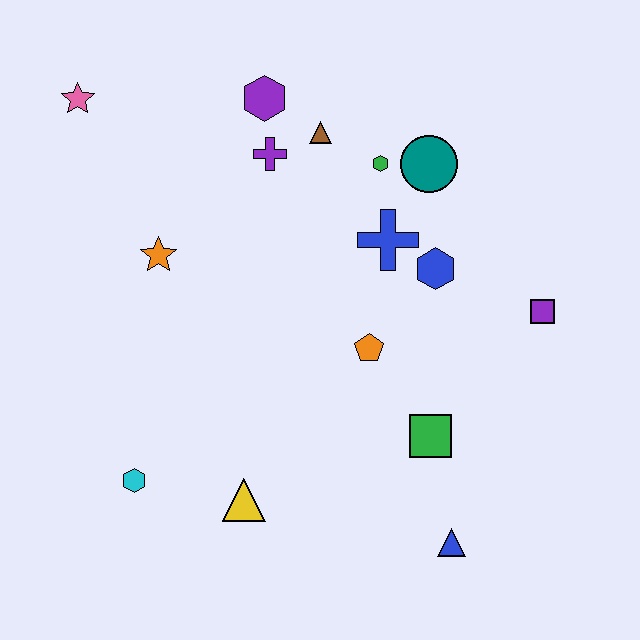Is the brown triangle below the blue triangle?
No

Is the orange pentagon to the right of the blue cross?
No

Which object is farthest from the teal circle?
The cyan hexagon is farthest from the teal circle.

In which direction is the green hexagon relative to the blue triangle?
The green hexagon is above the blue triangle.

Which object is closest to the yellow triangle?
The cyan hexagon is closest to the yellow triangle.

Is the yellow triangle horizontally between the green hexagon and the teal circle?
No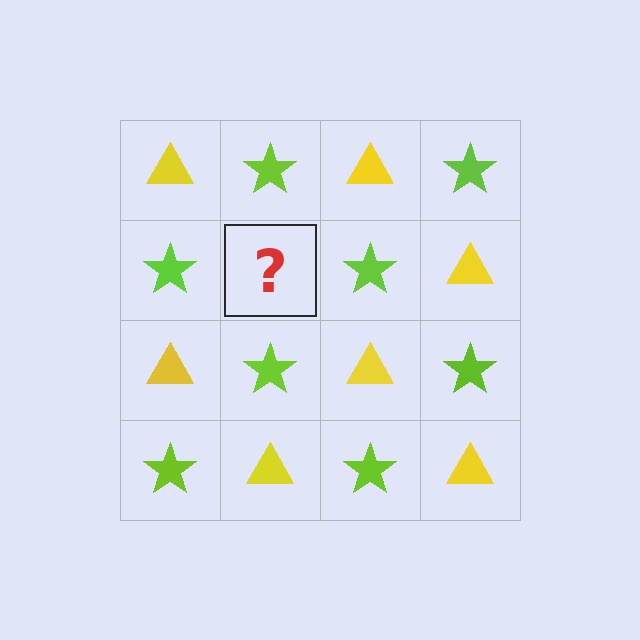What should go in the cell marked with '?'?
The missing cell should contain a yellow triangle.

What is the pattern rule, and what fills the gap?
The rule is that it alternates yellow triangle and lime star in a checkerboard pattern. The gap should be filled with a yellow triangle.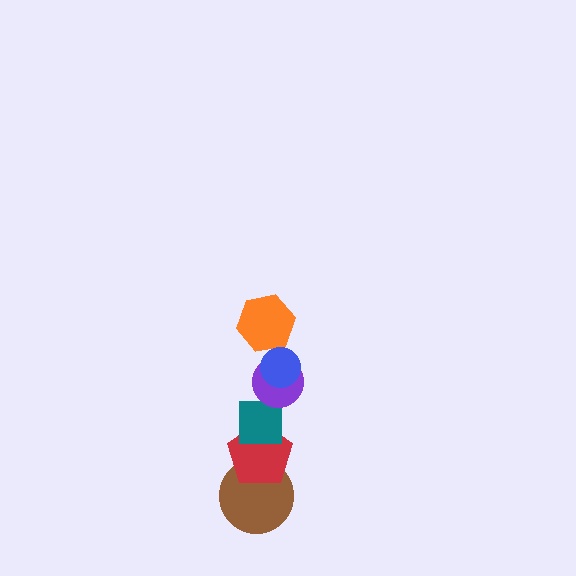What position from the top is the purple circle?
The purple circle is 3rd from the top.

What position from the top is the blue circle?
The blue circle is 1st from the top.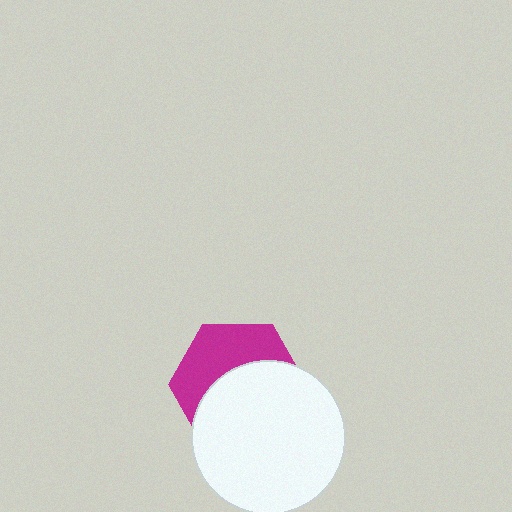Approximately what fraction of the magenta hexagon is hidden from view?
Roughly 57% of the magenta hexagon is hidden behind the white circle.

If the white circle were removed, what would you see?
You would see the complete magenta hexagon.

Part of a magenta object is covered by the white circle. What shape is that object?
It is a hexagon.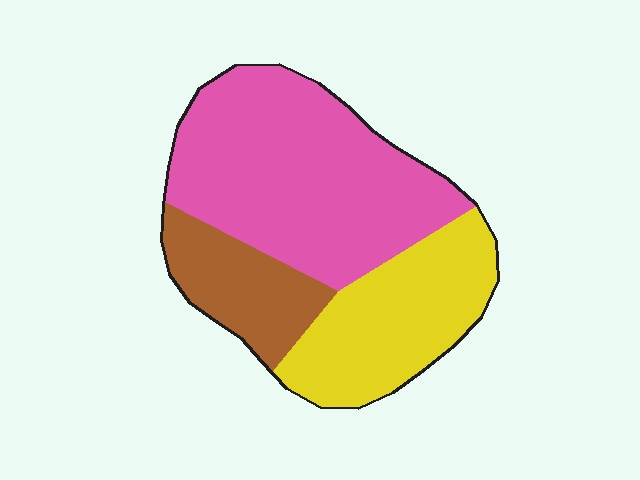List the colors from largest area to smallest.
From largest to smallest: pink, yellow, brown.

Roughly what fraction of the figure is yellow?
Yellow covers 30% of the figure.